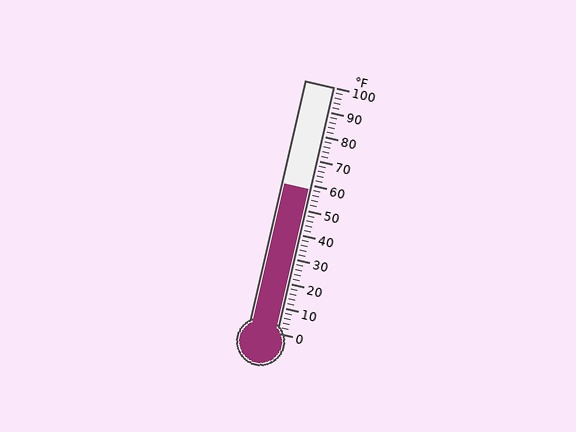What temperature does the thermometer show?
The thermometer shows approximately 58°F.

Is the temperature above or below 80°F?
The temperature is below 80°F.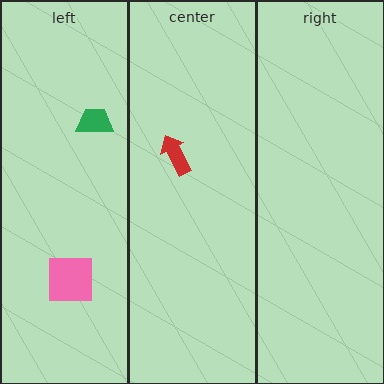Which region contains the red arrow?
The center region.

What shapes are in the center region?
The red arrow.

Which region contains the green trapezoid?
The left region.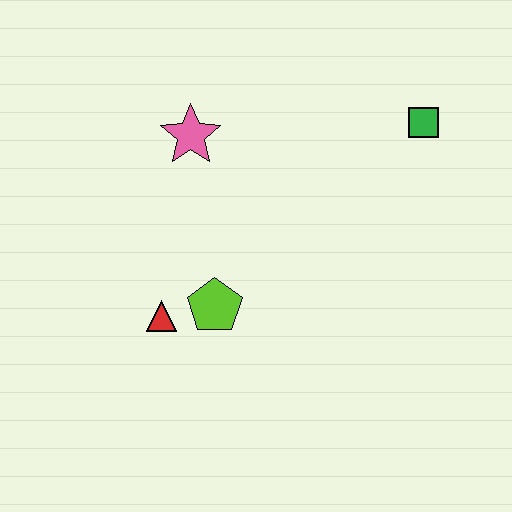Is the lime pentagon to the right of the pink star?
Yes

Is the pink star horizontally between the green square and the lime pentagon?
No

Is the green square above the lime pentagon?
Yes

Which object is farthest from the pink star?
The green square is farthest from the pink star.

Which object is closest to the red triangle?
The lime pentagon is closest to the red triangle.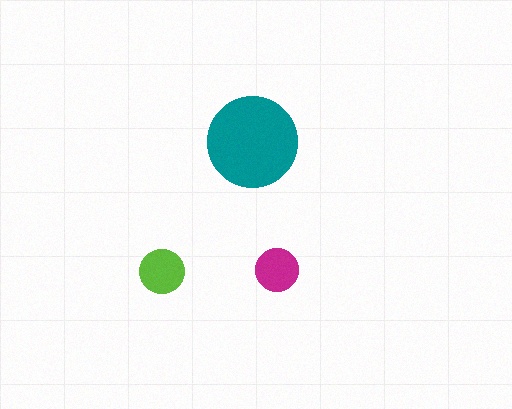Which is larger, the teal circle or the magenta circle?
The teal one.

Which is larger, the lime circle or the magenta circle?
The lime one.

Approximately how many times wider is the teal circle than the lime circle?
About 2 times wider.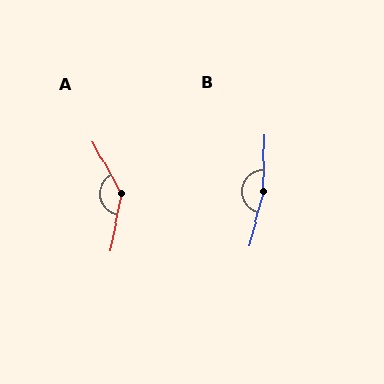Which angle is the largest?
B, at approximately 167 degrees.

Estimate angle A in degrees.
Approximately 140 degrees.